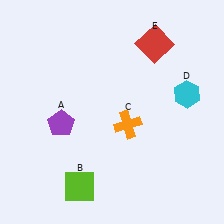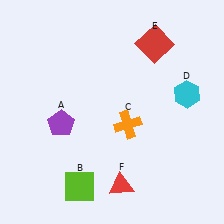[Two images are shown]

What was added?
A red triangle (F) was added in Image 2.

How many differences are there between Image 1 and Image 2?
There is 1 difference between the two images.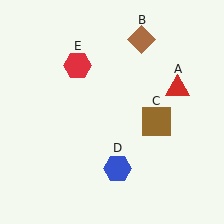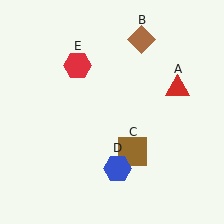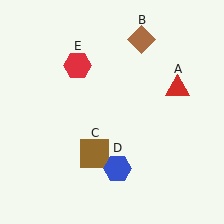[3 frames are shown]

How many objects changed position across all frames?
1 object changed position: brown square (object C).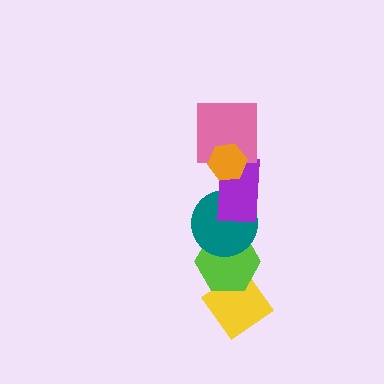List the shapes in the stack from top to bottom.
From top to bottom: the orange hexagon, the pink square, the purple rectangle, the teal circle, the lime hexagon, the yellow diamond.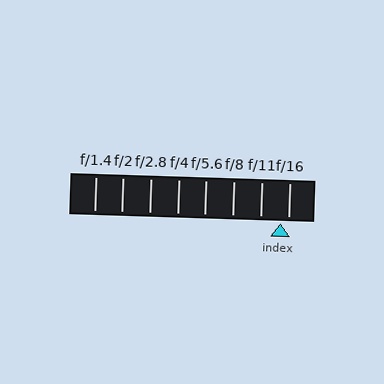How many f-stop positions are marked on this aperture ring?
There are 8 f-stop positions marked.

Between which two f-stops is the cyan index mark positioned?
The index mark is between f/11 and f/16.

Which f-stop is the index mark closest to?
The index mark is closest to f/16.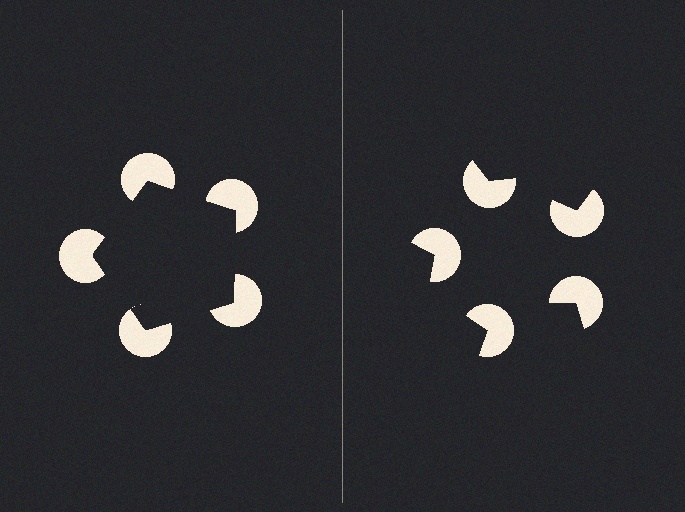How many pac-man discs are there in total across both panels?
10 — 5 on each side.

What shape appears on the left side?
An illusory pentagon.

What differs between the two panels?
The pac-man discs are positioned identically on both sides; only the wedge orientations differ. On the left they align to a pentagon; on the right they are misaligned.